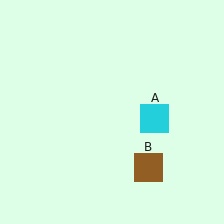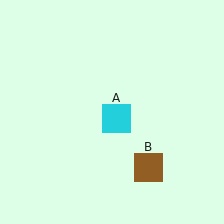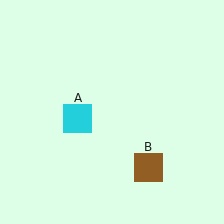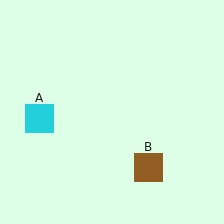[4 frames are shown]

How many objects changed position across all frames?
1 object changed position: cyan square (object A).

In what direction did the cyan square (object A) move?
The cyan square (object A) moved left.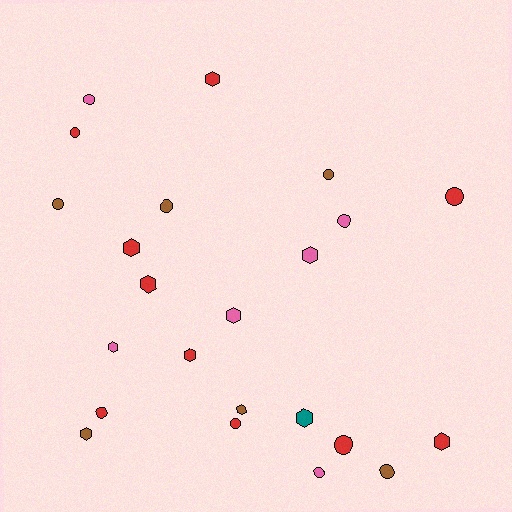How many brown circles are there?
There are 4 brown circles.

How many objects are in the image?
There are 23 objects.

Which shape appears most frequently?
Circle, with 12 objects.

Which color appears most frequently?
Red, with 10 objects.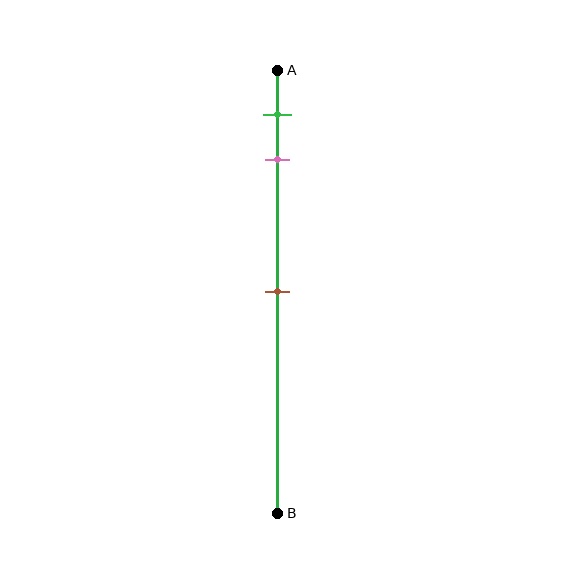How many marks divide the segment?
There are 3 marks dividing the segment.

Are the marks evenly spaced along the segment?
No, the marks are not evenly spaced.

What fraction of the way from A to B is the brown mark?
The brown mark is approximately 50% (0.5) of the way from A to B.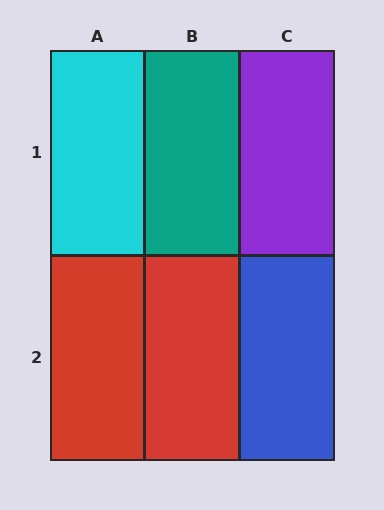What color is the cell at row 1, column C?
Purple.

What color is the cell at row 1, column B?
Teal.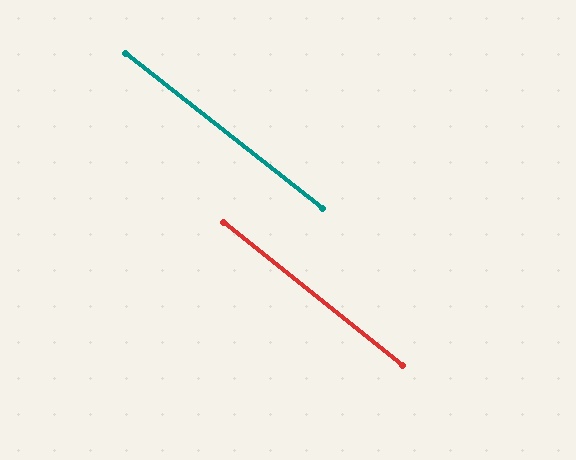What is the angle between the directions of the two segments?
Approximately 1 degree.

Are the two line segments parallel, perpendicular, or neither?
Parallel — their directions differ by only 0.5°.